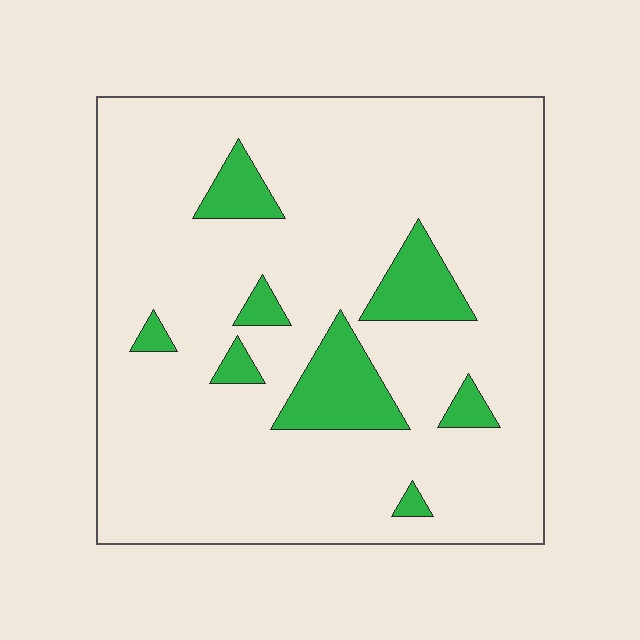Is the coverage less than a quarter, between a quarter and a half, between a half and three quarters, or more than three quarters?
Less than a quarter.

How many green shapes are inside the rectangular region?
8.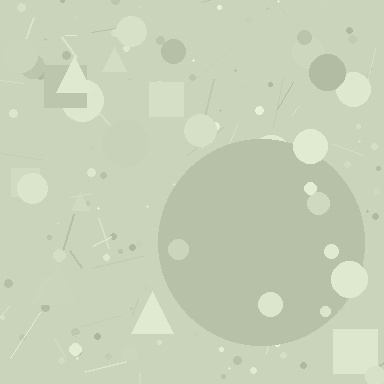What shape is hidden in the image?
A circle is hidden in the image.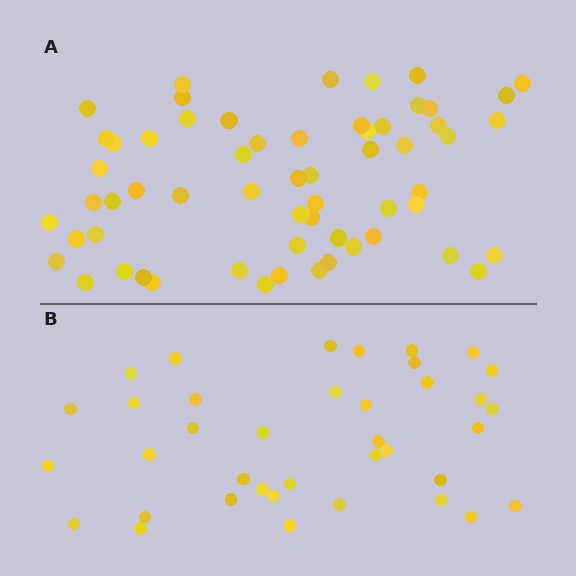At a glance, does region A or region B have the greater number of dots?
Region A (the top region) has more dots.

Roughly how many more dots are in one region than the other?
Region A has approximately 20 more dots than region B.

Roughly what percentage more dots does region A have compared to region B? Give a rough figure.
About 60% more.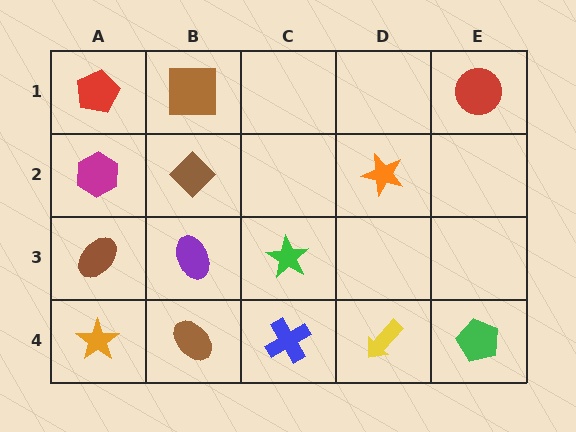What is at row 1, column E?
A red circle.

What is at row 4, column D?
A yellow arrow.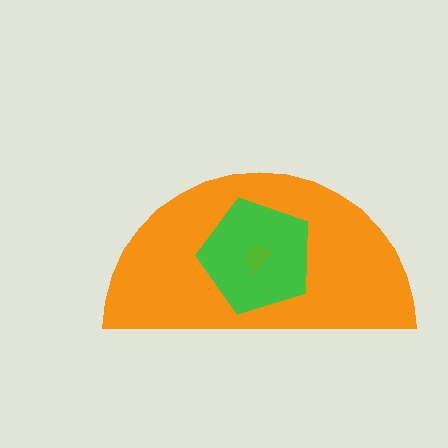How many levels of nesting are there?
3.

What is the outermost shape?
The orange semicircle.